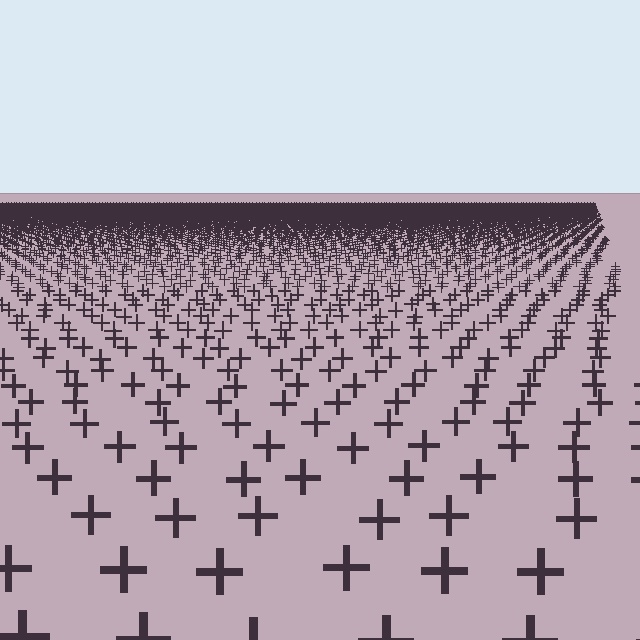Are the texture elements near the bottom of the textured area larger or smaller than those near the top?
Larger. Near the bottom, elements are closer to the viewer and appear at a bigger on-screen size.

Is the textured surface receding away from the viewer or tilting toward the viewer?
The surface is receding away from the viewer. Texture elements get smaller and denser toward the top.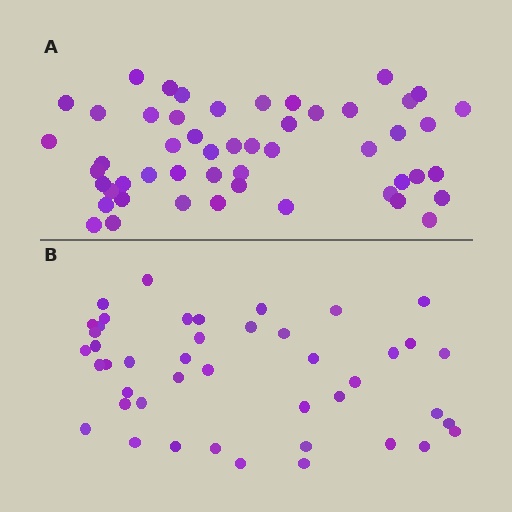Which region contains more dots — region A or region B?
Region A (the top region) has more dots.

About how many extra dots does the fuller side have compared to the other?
Region A has roughly 8 or so more dots than region B.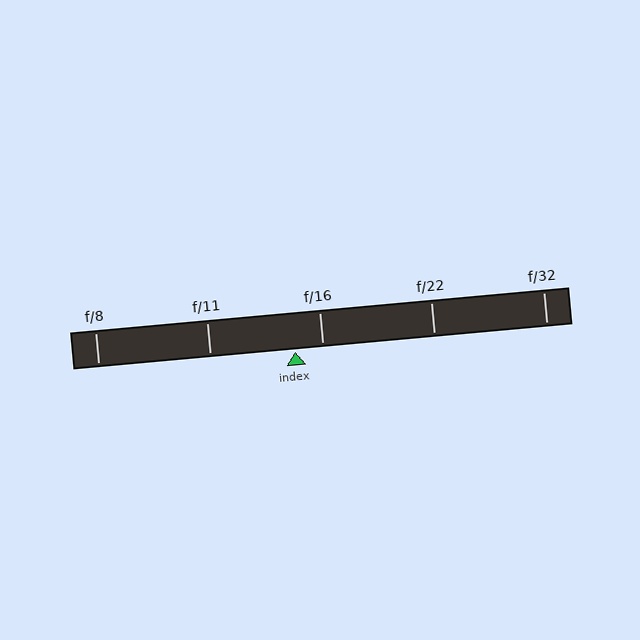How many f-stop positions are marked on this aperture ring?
There are 5 f-stop positions marked.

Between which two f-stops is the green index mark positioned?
The index mark is between f/11 and f/16.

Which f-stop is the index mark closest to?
The index mark is closest to f/16.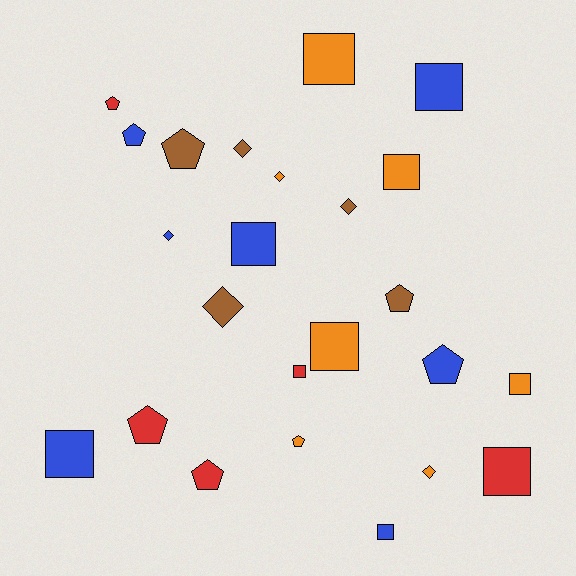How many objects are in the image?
There are 24 objects.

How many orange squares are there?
There are 4 orange squares.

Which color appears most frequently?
Orange, with 7 objects.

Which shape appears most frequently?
Square, with 10 objects.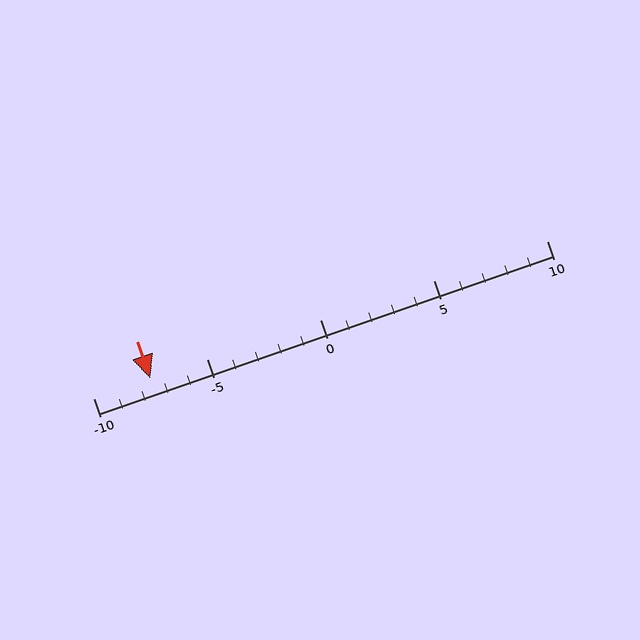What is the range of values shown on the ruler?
The ruler shows values from -10 to 10.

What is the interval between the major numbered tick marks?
The major tick marks are spaced 5 units apart.